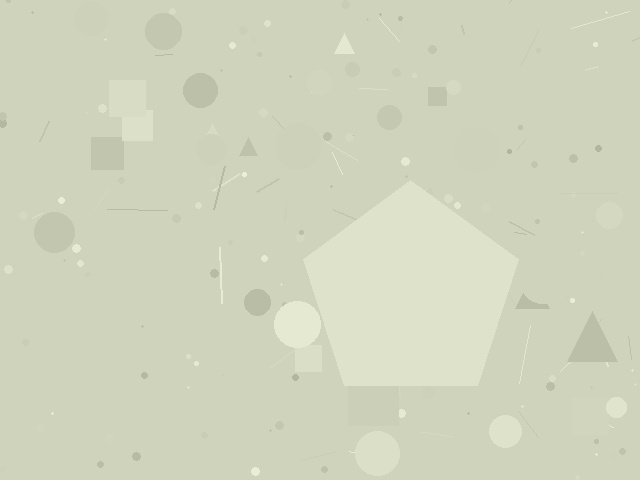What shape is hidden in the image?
A pentagon is hidden in the image.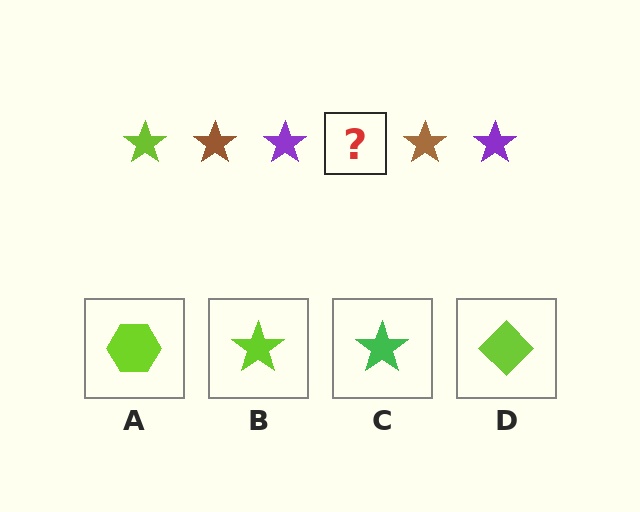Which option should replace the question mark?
Option B.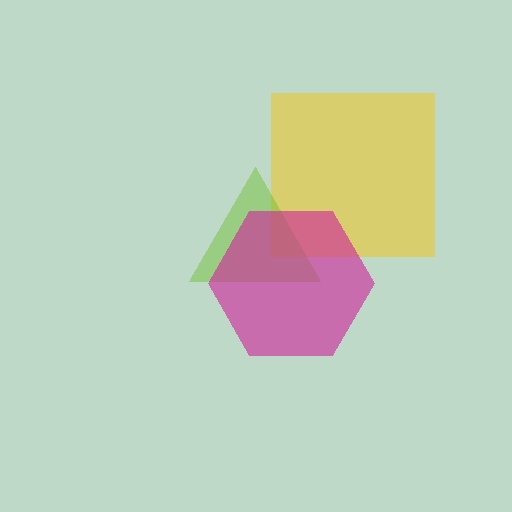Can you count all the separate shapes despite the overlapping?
Yes, there are 3 separate shapes.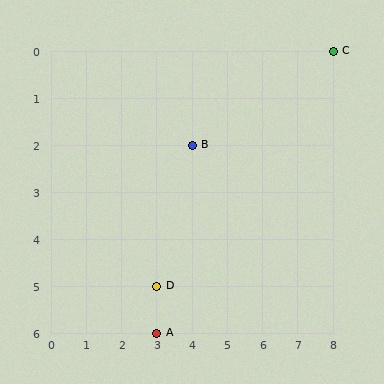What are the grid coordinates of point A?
Point A is at grid coordinates (3, 6).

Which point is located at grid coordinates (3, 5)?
Point D is at (3, 5).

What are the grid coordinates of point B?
Point B is at grid coordinates (4, 2).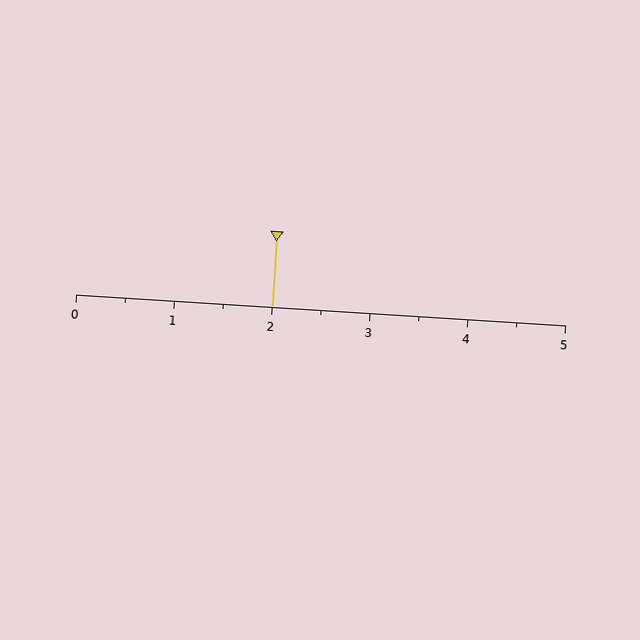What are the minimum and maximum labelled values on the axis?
The axis runs from 0 to 5.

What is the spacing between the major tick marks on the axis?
The major ticks are spaced 1 apart.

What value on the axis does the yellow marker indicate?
The marker indicates approximately 2.